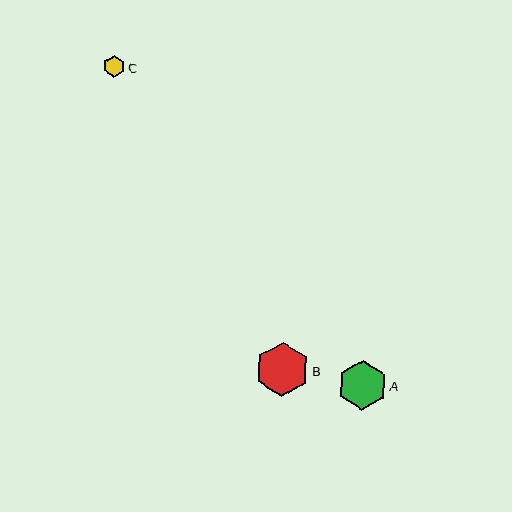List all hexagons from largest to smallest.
From largest to smallest: B, A, C.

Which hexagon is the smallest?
Hexagon C is the smallest with a size of approximately 22 pixels.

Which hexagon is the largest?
Hexagon B is the largest with a size of approximately 54 pixels.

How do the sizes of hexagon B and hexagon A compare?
Hexagon B and hexagon A are approximately the same size.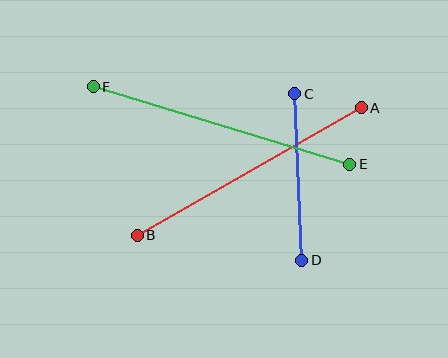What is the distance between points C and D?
The distance is approximately 166 pixels.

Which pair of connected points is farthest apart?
Points E and F are farthest apart.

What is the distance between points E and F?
The distance is approximately 268 pixels.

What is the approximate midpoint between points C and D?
The midpoint is at approximately (298, 177) pixels.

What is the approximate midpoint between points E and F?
The midpoint is at approximately (222, 125) pixels.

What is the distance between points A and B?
The distance is approximately 258 pixels.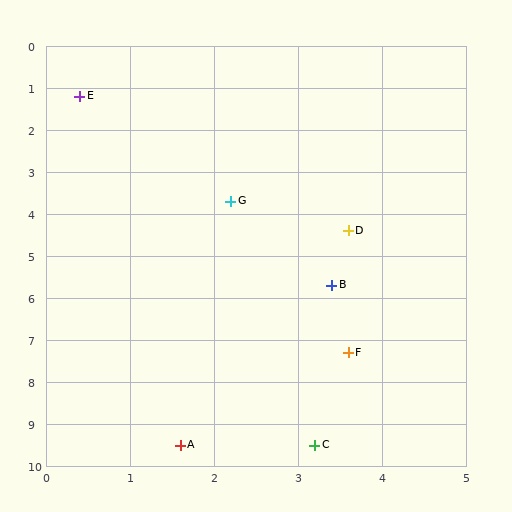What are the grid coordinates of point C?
Point C is at approximately (3.2, 9.5).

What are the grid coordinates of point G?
Point G is at approximately (2.2, 3.7).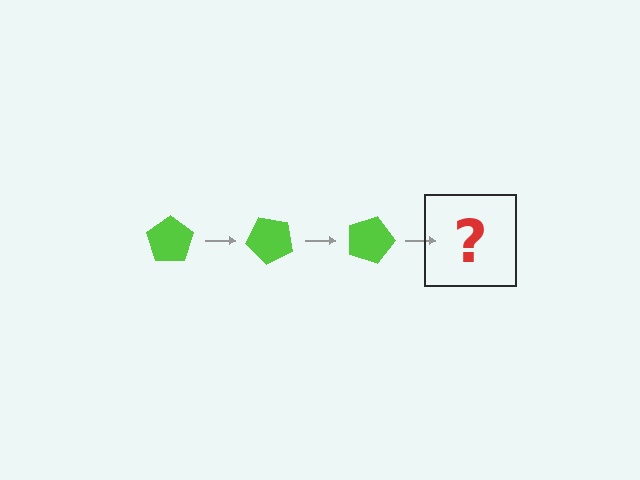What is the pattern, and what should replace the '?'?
The pattern is that the pentagon rotates 45 degrees each step. The '?' should be a lime pentagon rotated 135 degrees.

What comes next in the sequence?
The next element should be a lime pentagon rotated 135 degrees.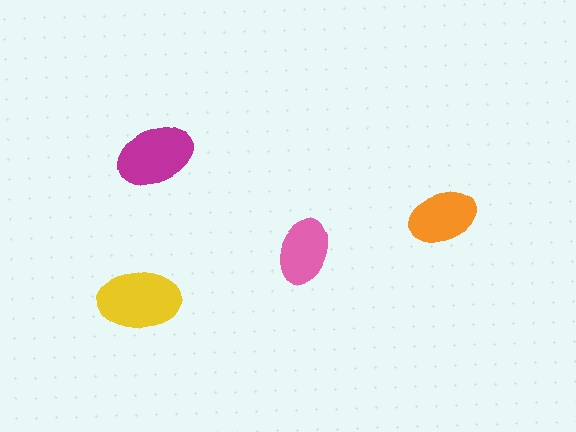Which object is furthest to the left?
The yellow ellipse is leftmost.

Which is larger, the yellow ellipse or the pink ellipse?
The yellow one.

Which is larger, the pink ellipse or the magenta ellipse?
The magenta one.